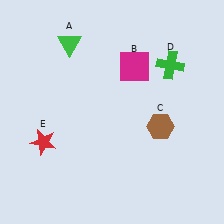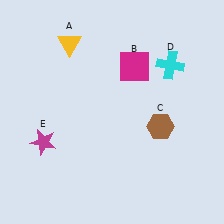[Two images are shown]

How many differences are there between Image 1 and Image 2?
There are 3 differences between the two images.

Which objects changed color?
A changed from green to yellow. D changed from green to cyan. E changed from red to magenta.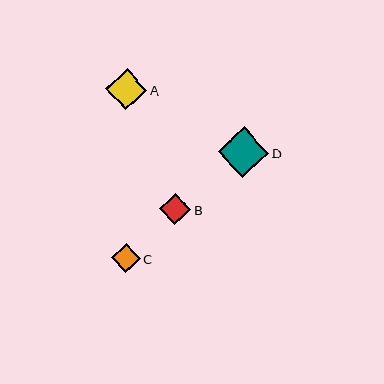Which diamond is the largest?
Diamond D is the largest with a size of approximately 50 pixels.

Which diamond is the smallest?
Diamond C is the smallest with a size of approximately 28 pixels.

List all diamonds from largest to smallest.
From largest to smallest: D, A, B, C.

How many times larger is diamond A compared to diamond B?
Diamond A is approximately 1.3 times the size of diamond B.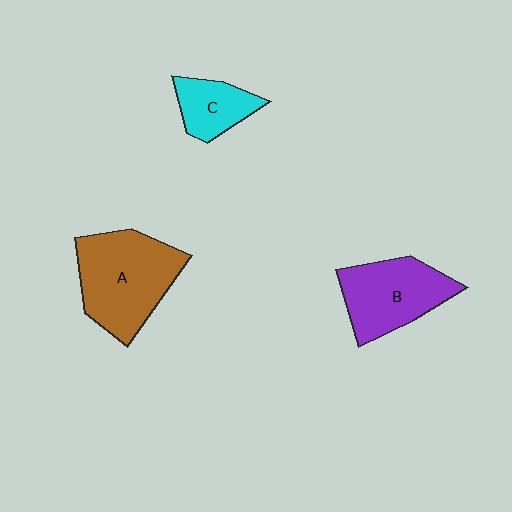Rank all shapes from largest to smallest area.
From largest to smallest: A (brown), B (purple), C (cyan).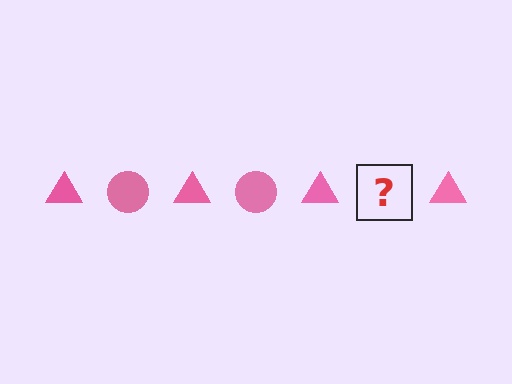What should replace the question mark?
The question mark should be replaced with a pink circle.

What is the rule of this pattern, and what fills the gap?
The rule is that the pattern cycles through triangle, circle shapes in pink. The gap should be filled with a pink circle.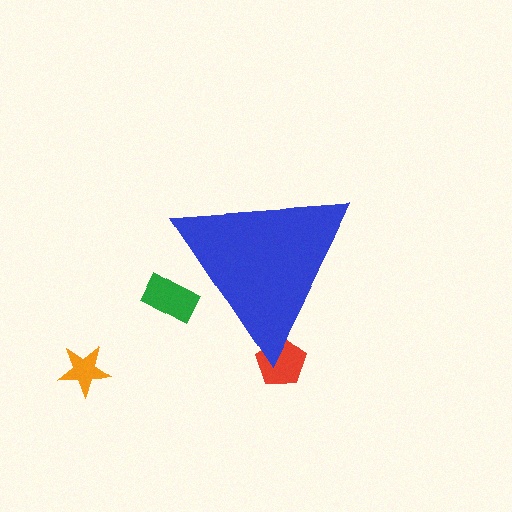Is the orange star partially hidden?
No, the orange star is fully visible.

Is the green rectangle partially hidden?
Yes, the green rectangle is partially hidden behind the blue triangle.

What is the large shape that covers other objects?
A blue triangle.